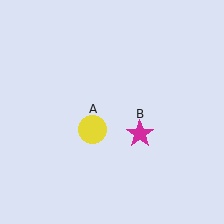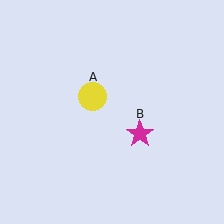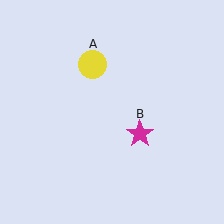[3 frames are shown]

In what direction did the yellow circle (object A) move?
The yellow circle (object A) moved up.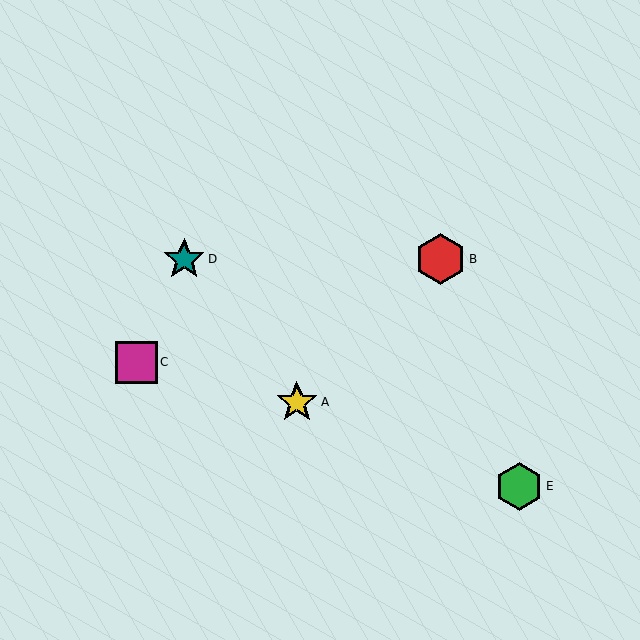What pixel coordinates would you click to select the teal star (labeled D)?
Click at (184, 259) to select the teal star D.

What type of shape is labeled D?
Shape D is a teal star.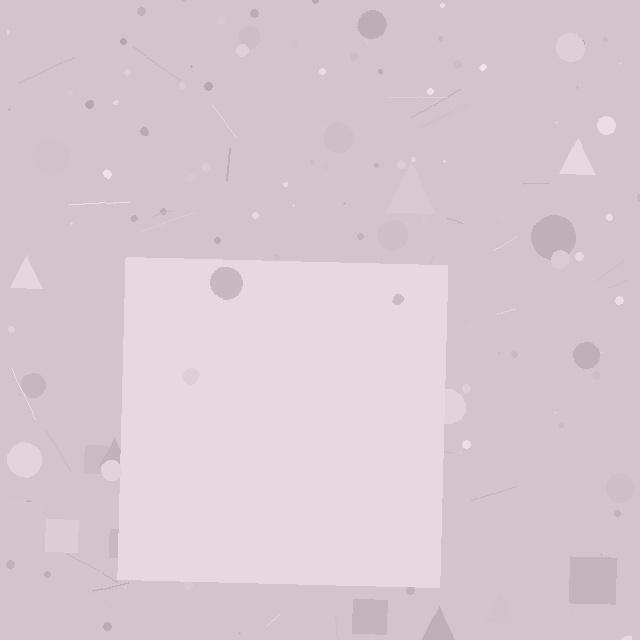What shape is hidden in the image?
A square is hidden in the image.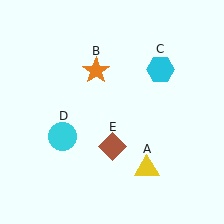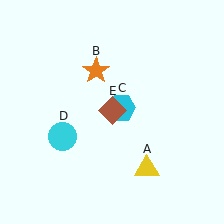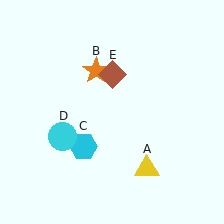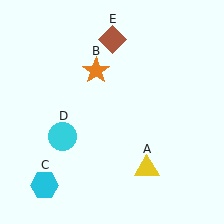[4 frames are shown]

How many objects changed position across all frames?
2 objects changed position: cyan hexagon (object C), brown diamond (object E).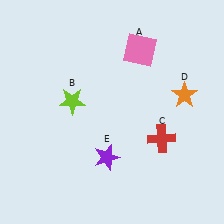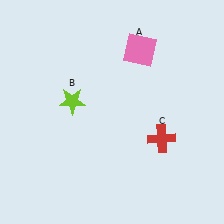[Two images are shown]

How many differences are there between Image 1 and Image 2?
There are 2 differences between the two images.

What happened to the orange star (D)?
The orange star (D) was removed in Image 2. It was in the top-right area of Image 1.